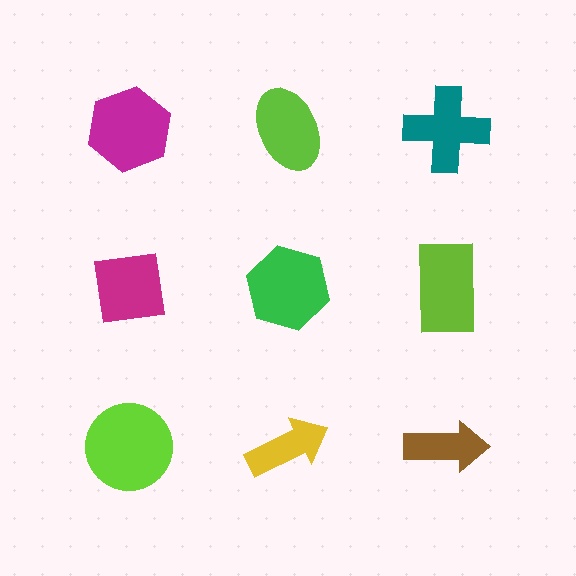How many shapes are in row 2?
3 shapes.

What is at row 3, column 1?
A lime circle.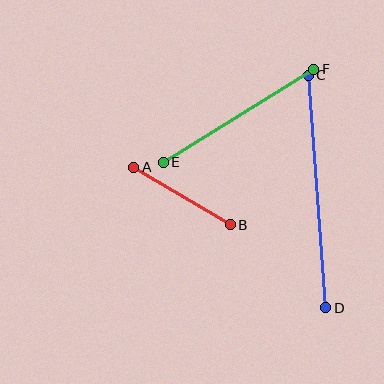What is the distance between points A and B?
The distance is approximately 112 pixels.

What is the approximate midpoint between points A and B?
The midpoint is at approximately (182, 196) pixels.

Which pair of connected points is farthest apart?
Points C and D are farthest apart.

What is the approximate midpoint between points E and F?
The midpoint is at approximately (239, 116) pixels.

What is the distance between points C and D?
The distance is approximately 233 pixels.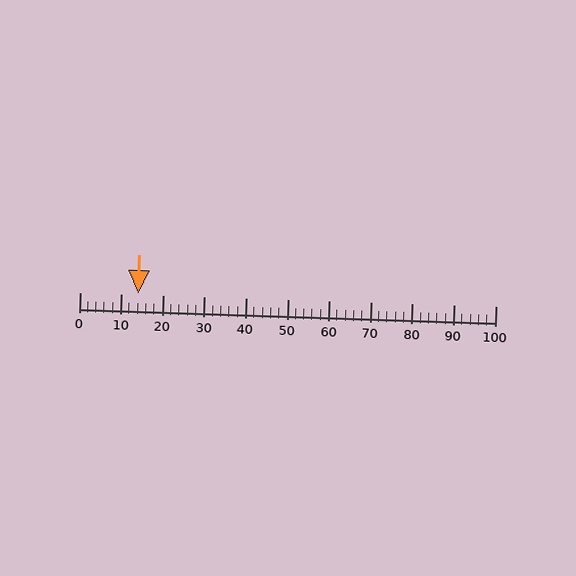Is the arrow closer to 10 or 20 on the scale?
The arrow is closer to 10.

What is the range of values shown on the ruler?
The ruler shows values from 0 to 100.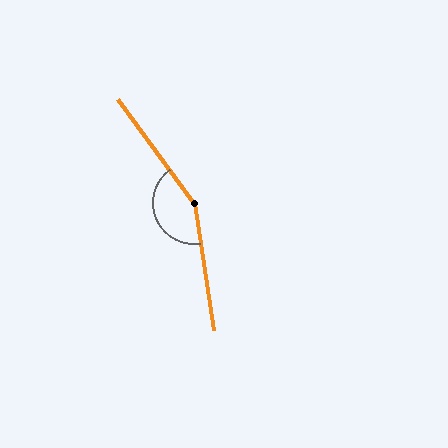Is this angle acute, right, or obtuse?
It is obtuse.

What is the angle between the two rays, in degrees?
Approximately 153 degrees.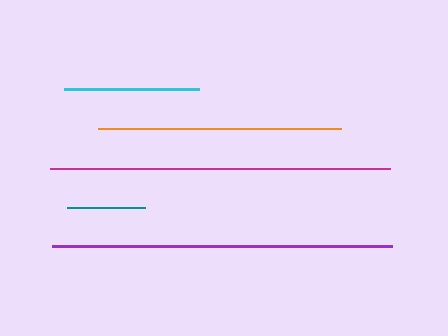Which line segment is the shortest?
The teal line is the shortest at approximately 78 pixels.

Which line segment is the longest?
The purple line is the longest at approximately 340 pixels.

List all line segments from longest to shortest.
From longest to shortest: purple, magenta, orange, cyan, teal.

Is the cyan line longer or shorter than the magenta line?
The magenta line is longer than the cyan line.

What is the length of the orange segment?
The orange segment is approximately 243 pixels long.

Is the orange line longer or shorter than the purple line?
The purple line is longer than the orange line.